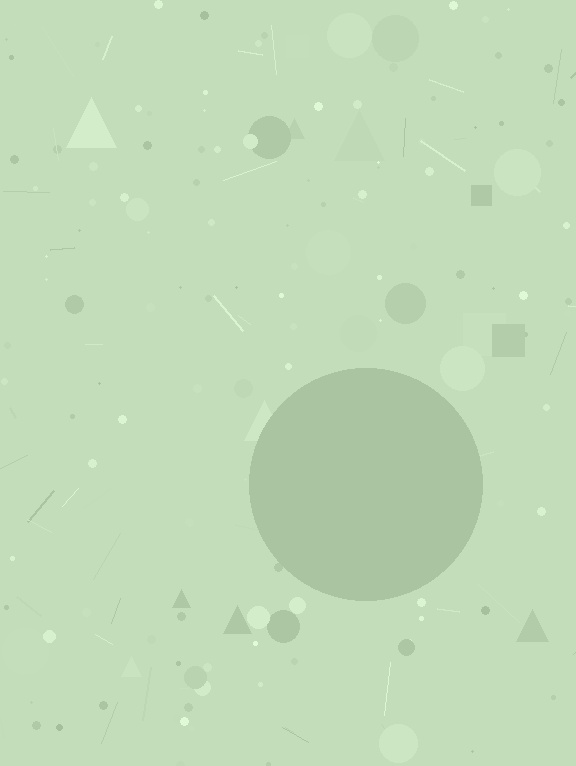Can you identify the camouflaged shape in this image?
The camouflaged shape is a circle.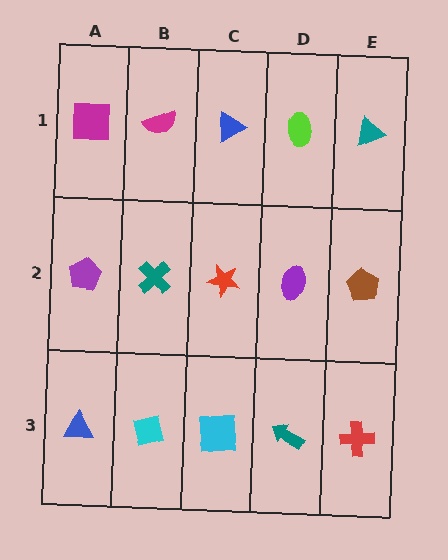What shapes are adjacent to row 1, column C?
A red star (row 2, column C), a magenta semicircle (row 1, column B), a lime ellipse (row 1, column D).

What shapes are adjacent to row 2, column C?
A blue triangle (row 1, column C), a cyan square (row 3, column C), a teal cross (row 2, column B), a purple ellipse (row 2, column D).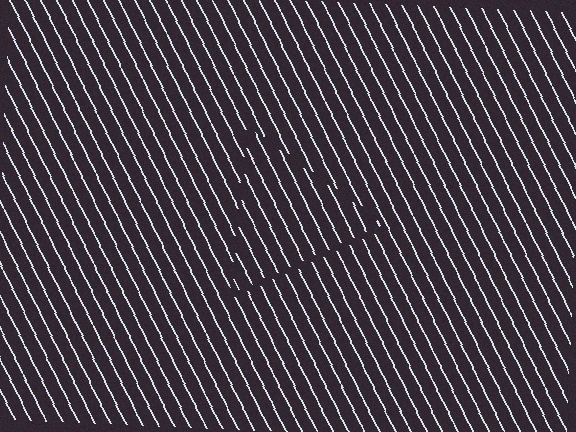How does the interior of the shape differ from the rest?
The interior of the shape contains the same grating, shifted by half a period — the contour is defined by the phase discontinuity where line-ends from the inner and outer gratings abut.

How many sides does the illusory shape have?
3 sides — the line-ends trace a triangle.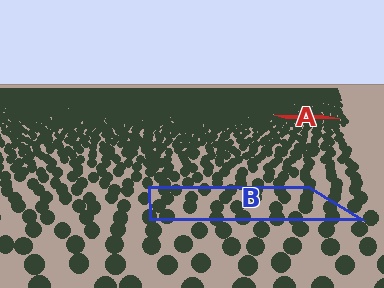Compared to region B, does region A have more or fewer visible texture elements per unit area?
Region A has more texture elements per unit area — they are packed more densely because it is farther away.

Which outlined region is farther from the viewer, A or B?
Region A is farther from the viewer — the texture elements inside it appear smaller and more densely packed.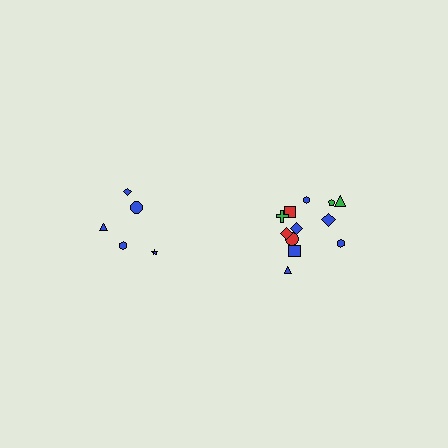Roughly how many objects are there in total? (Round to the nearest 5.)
Roughly 15 objects in total.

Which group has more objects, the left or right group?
The right group.